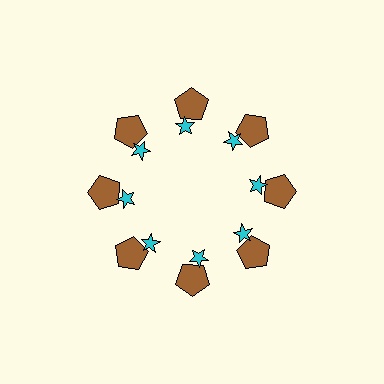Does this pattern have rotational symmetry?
Yes, this pattern has 8-fold rotational symmetry. It looks the same after rotating 45 degrees around the center.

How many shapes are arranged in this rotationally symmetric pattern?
There are 16 shapes, arranged in 8 groups of 2.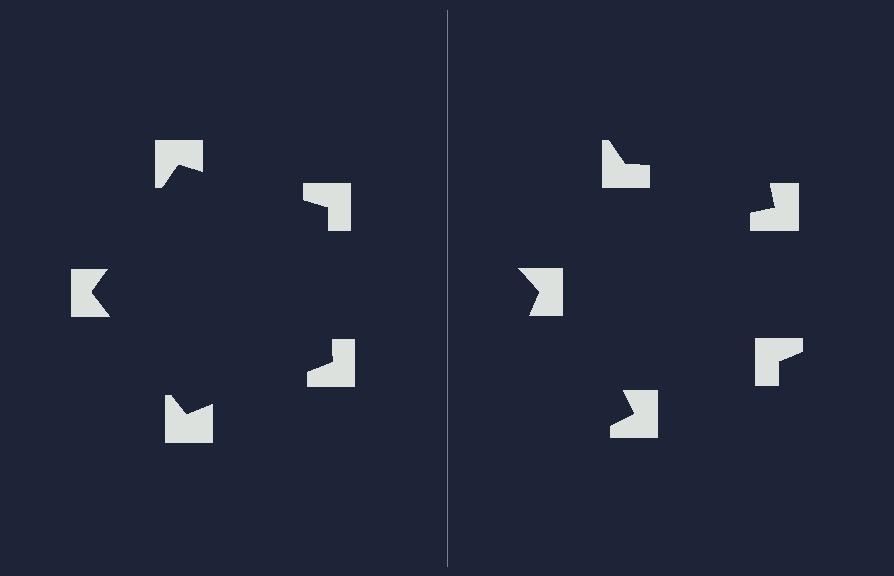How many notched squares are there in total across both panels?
10 — 5 on each side.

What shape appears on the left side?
An illusory pentagon.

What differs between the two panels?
The notched squares are positioned identically on both sides; only the wedge orientations differ. On the left they align to a pentagon; on the right they are misaligned.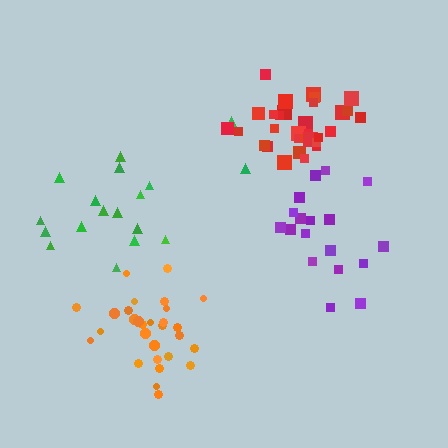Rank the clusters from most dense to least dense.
red, orange, purple, green.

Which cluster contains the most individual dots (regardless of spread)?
Red (31).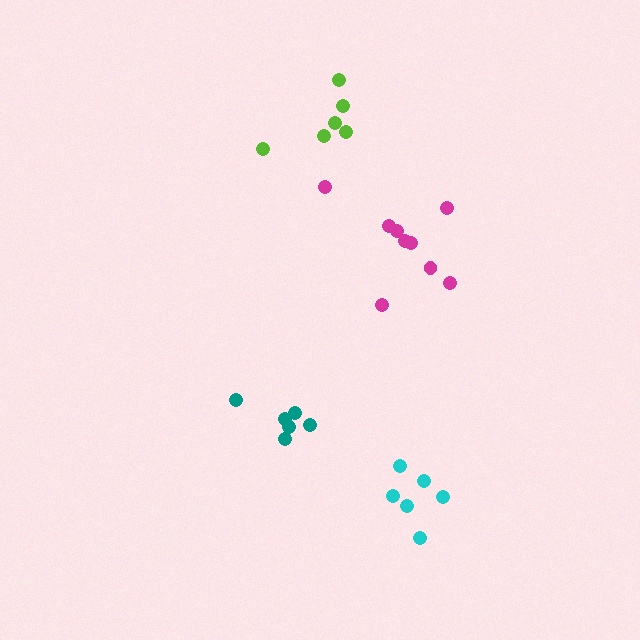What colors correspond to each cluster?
The clusters are colored: teal, magenta, lime, cyan.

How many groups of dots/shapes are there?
There are 4 groups.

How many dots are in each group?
Group 1: 6 dots, Group 2: 9 dots, Group 3: 6 dots, Group 4: 6 dots (27 total).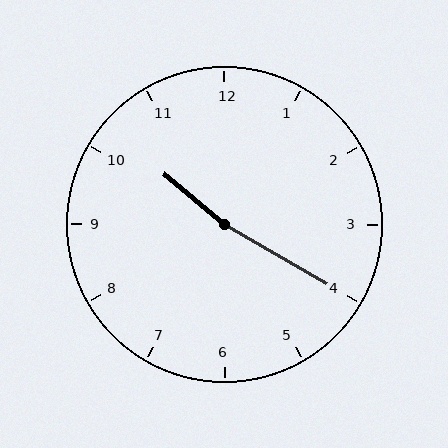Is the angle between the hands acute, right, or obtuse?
It is obtuse.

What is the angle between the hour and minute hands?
Approximately 170 degrees.